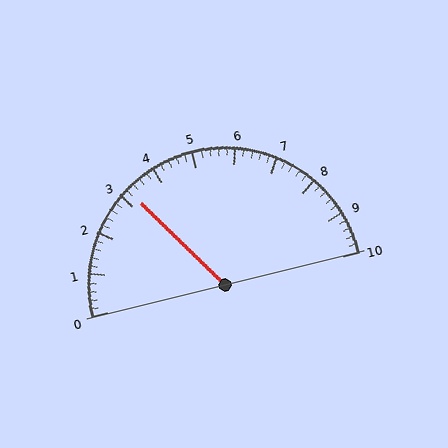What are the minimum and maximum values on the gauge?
The gauge ranges from 0 to 10.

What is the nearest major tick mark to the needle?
The nearest major tick mark is 3.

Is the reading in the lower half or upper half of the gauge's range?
The reading is in the lower half of the range (0 to 10).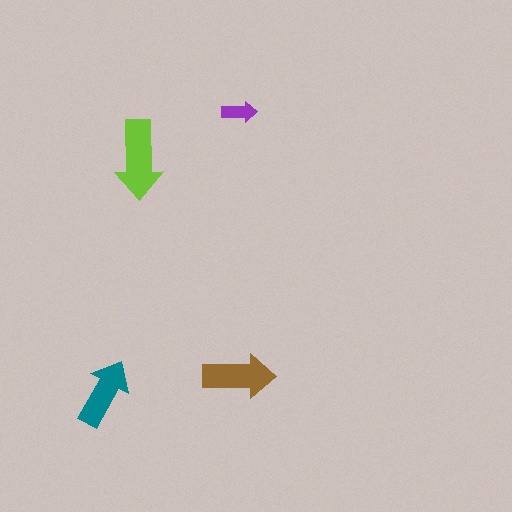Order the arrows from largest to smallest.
the lime one, the brown one, the teal one, the purple one.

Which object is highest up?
The purple arrow is topmost.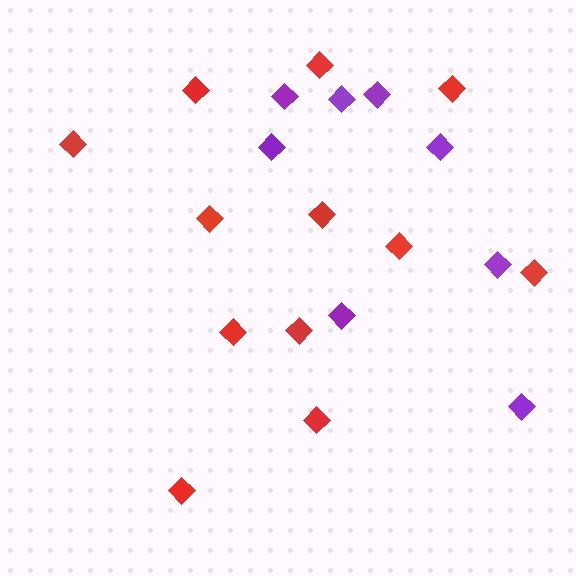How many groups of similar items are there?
There are 2 groups: one group of red diamonds (12) and one group of purple diamonds (8).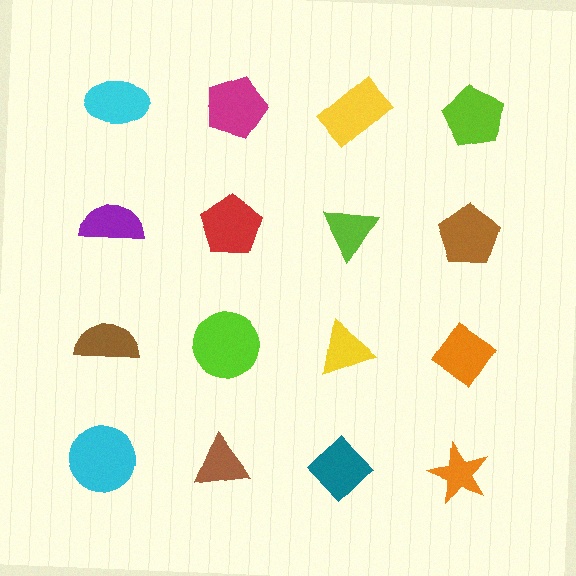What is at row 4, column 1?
A cyan circle.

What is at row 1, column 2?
A magenta pentagon.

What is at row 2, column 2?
A red pentagon.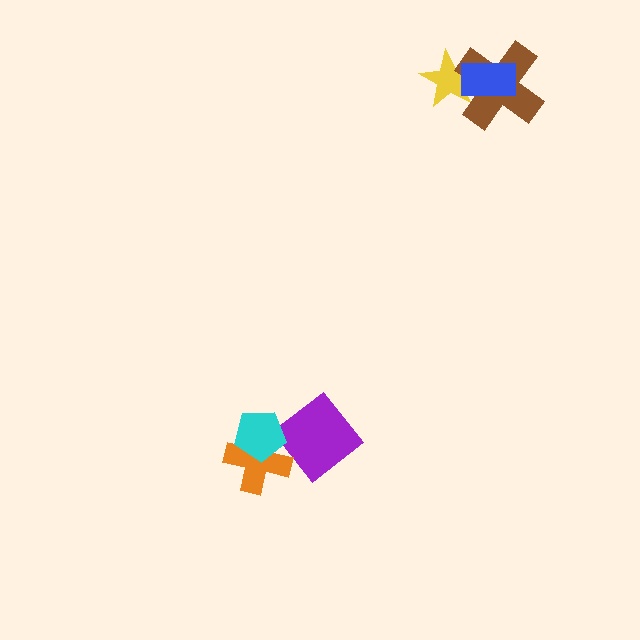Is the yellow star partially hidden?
Yes, it is partially covered by another shape.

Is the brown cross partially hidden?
Yes, it is partially covered by another shape.